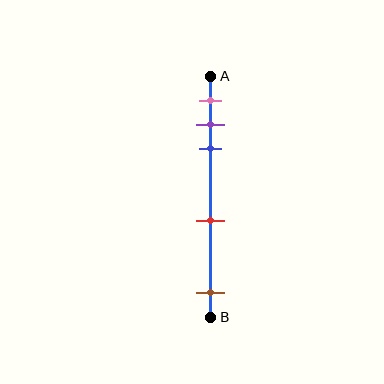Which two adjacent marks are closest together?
The purple and blue marks are the closest adjacent pair.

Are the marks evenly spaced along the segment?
No, the marks are not evenly spaced.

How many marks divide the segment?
There are 5 marks dividing the segment.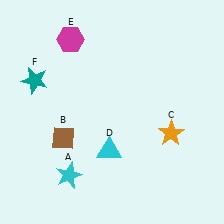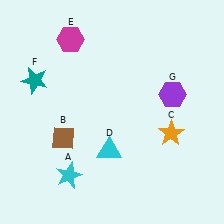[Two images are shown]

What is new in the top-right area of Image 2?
A purple hexagon (G) was added in the top-right area of Image 2.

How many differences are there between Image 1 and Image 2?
There is 1 difference between the two images.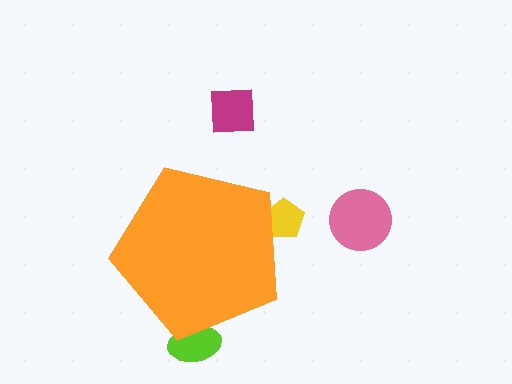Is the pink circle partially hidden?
No, the pink circle is fully visible.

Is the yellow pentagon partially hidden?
Yes, the yellow pentagon is partially hidden behind the orange pentagon.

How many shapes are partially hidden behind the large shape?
2 shapes are partially hidden.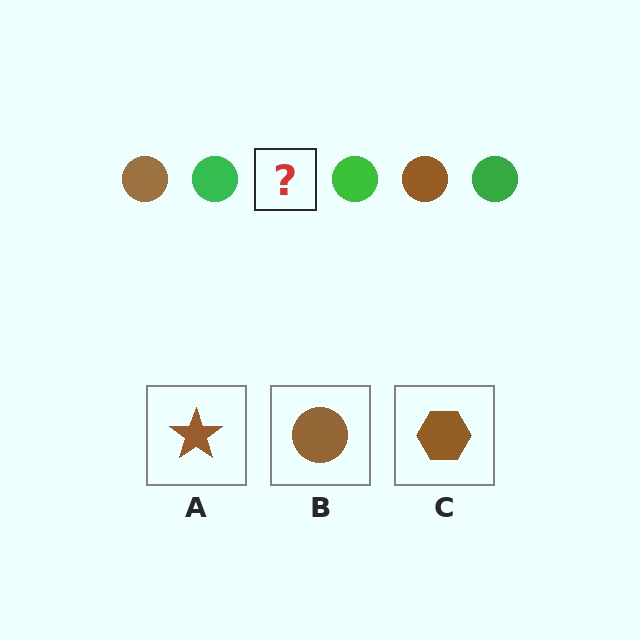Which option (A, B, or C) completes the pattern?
B.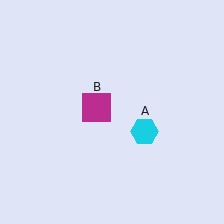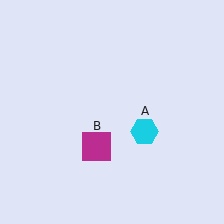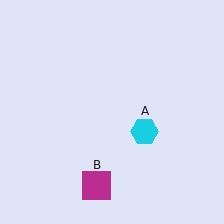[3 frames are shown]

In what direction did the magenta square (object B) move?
The magenta square (object B) moved down.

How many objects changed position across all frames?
1 object changed position: magenta square (object B).